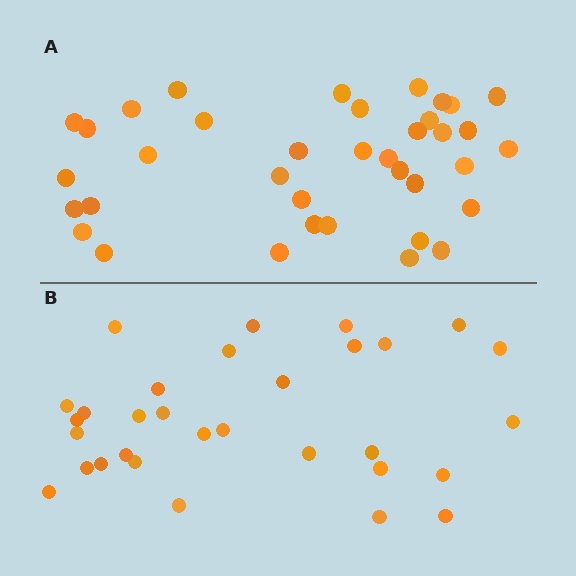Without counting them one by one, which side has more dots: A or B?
Region A (the top region) has more dots.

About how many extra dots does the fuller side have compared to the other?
Region A has about 6 more dots than region B.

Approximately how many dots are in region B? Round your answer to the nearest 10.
About 30 dots. (The exact count is 31, which rounds to 30.)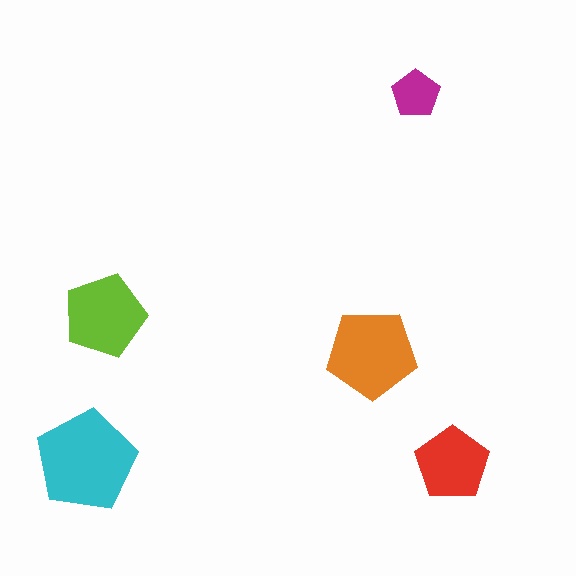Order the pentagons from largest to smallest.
the cyan one, the orange one, the lime one, the red one, the magenta one.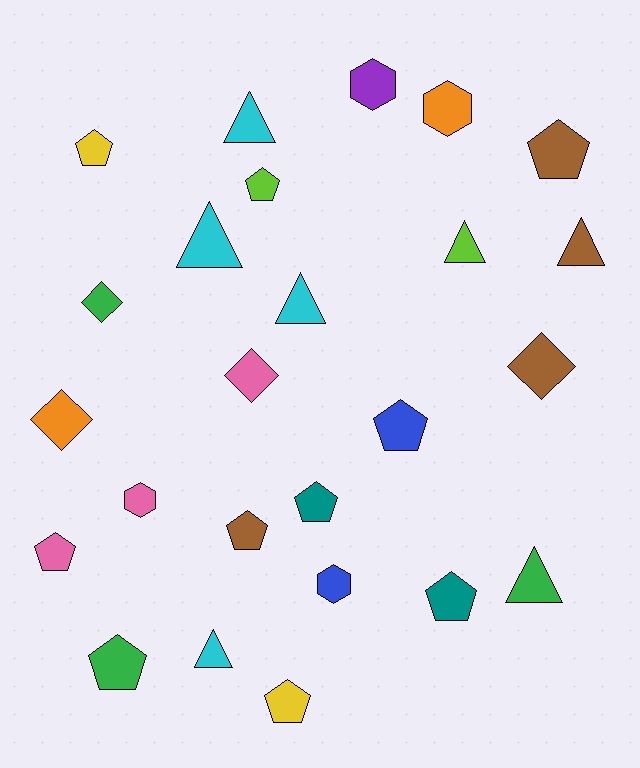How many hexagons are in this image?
There are 4 hexagons.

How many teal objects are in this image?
There are 2 teal objects.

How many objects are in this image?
There are 25 objects.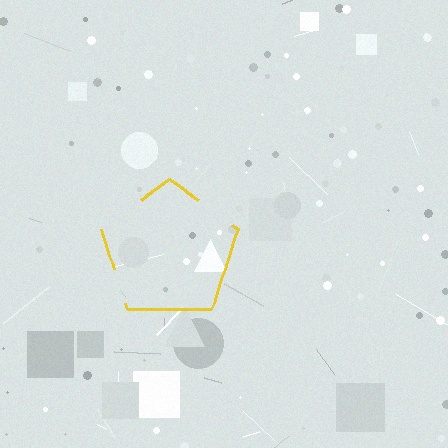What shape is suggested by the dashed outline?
The dashed outline suggests a pentagon.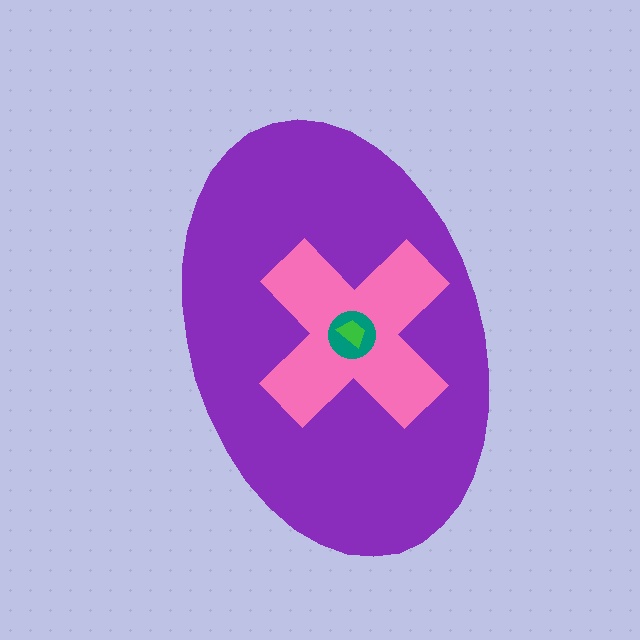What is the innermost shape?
The green trapezoid.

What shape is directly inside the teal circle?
The green trapezoid.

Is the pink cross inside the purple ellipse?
Yes.